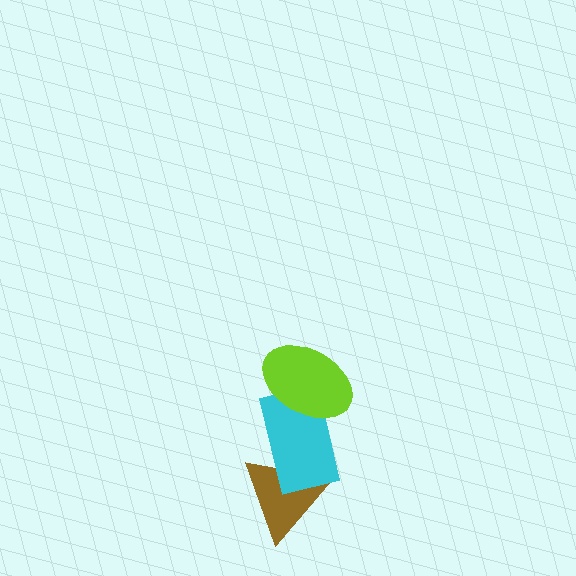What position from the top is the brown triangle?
The brown triangle is 3rd from the top.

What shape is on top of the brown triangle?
The cyan rectangle is on top of the brown triangle.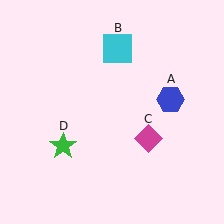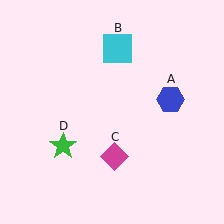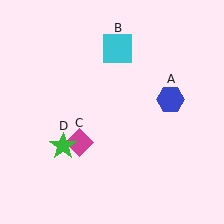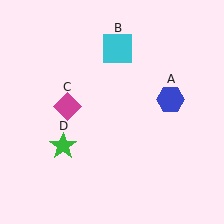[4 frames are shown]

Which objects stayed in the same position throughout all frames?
Blue hexagon (object A) and cyan square (object B) and green star (object D) remained stationary.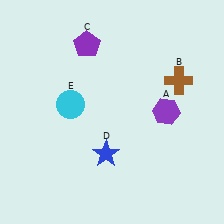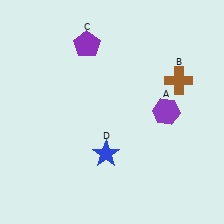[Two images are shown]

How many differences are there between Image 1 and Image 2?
There is 1 difference between the two images.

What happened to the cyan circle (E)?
The cyan circle (E) was removed in Image 2. It was in the top-left area of Image 1.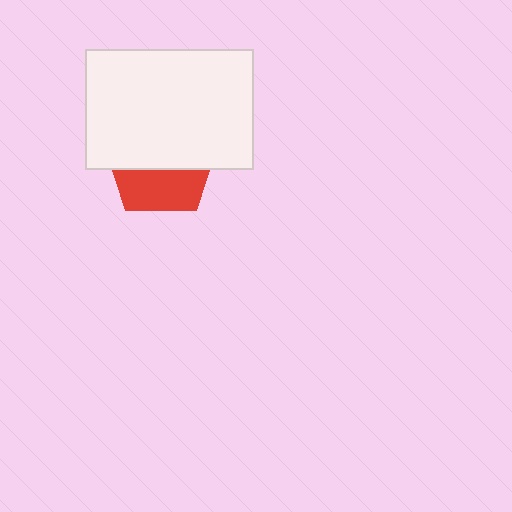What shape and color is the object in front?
The object in front is a white rectangle.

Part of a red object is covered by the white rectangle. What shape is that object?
It is a pentagon.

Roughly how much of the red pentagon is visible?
A small part of it is visible (roughly 40%).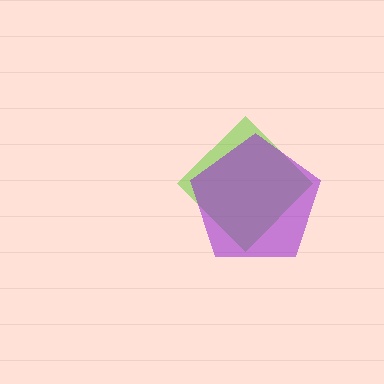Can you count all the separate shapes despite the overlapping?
Yes, there are 2 separate shapes.